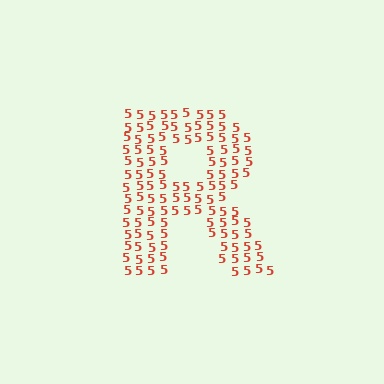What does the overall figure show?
The overall figure shows the letter R.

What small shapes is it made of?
It is made of small digit 5's.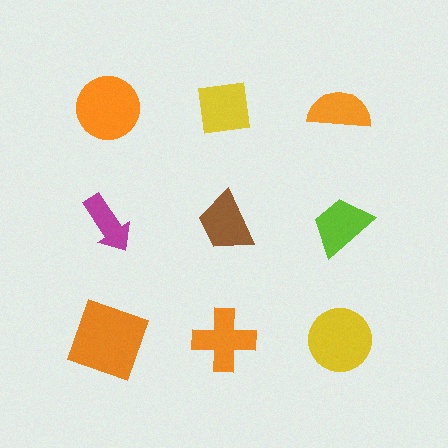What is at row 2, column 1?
A magenta arrow.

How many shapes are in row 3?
3 shapes.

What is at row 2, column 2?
A brown trapezoid.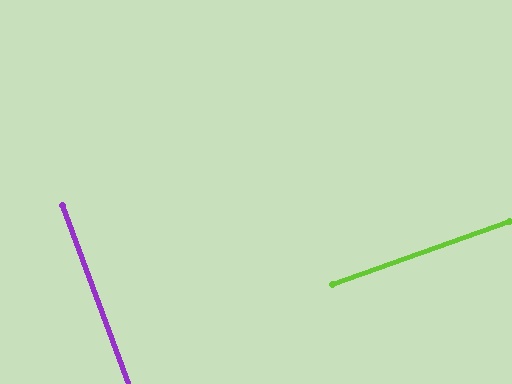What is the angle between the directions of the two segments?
Approximately 90 degrees.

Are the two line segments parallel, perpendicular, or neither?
Perpendicular — they meet at approximately 90°.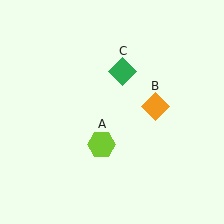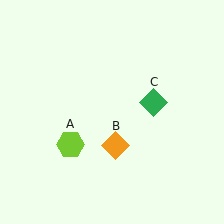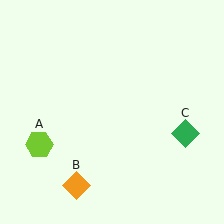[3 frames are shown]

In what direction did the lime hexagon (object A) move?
The lime hexagon (object A) moved left.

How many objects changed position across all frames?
3 objects changed position: lime hexagon (object A), orange diamond (object B), green diamond (object C).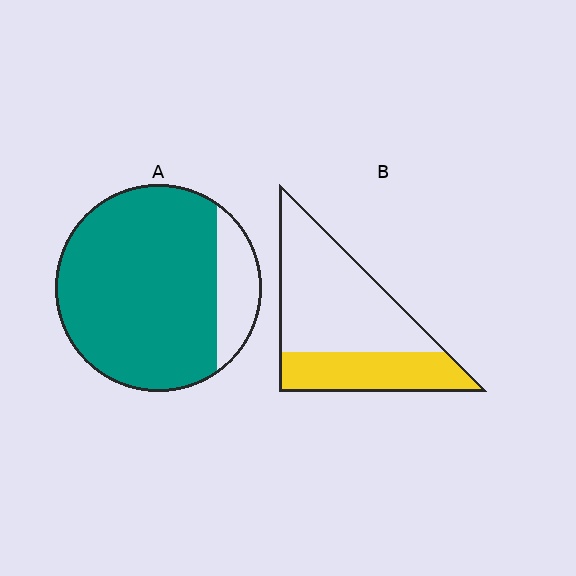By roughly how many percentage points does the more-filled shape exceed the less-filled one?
By roughly 50 percentage points (A over B).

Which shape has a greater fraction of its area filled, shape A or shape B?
Shape A.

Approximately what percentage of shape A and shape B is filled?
A is approximately 85% and B is approximately 35%.